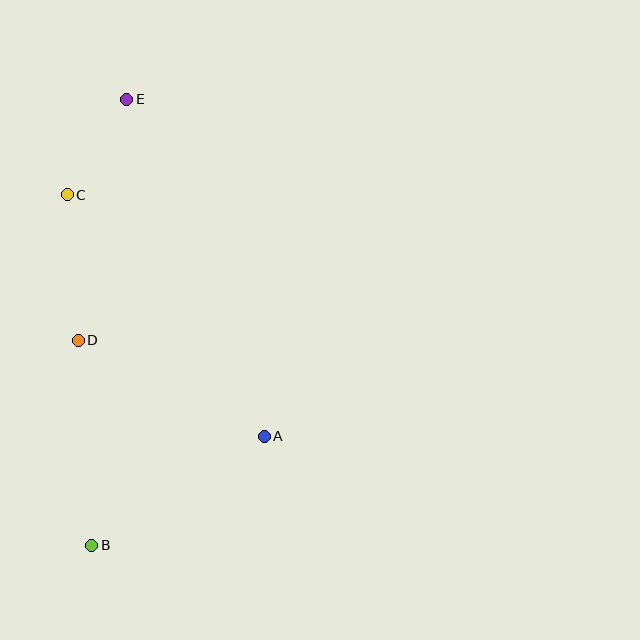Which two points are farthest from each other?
Points B and E are farthest from each other.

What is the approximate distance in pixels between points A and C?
The distance between A and C is approximately 312 pixels.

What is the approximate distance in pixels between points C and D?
The distance between C and D is approximately 146 pixels.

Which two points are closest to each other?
Points C and E are closest to each other.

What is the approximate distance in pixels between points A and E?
The distance between A and E is approximately 364 pixels.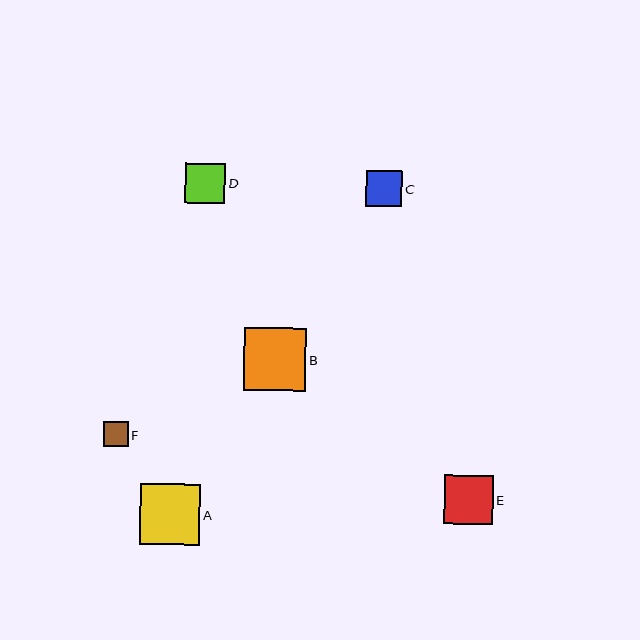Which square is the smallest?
Square F is the smallest with a size of approximately 25 pixels.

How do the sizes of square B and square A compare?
Square B and square A are approximately the same size.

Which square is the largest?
Square B is the largest with a size of approximately 63 pixels.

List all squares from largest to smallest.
From largest to smallest: B, A, E, D, C, F.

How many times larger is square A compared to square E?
Square A is approximately 1.2 times the size of square E.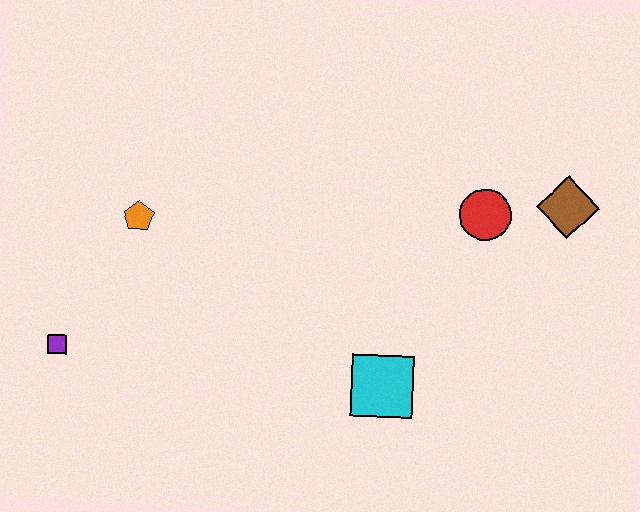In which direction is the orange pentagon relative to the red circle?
The orange pentagon is to the left of the red circle.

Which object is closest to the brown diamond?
The red circle is closest to the brown diamond.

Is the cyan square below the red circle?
Yes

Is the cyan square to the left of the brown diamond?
Yes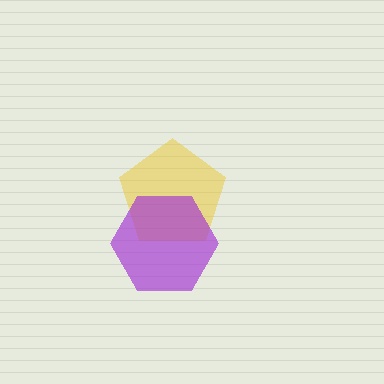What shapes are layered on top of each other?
The layered shapes are: a yellow pentagon, a purple hexagon.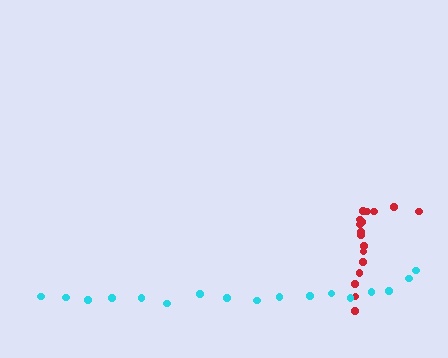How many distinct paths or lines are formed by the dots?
There are 2 distinct paths.